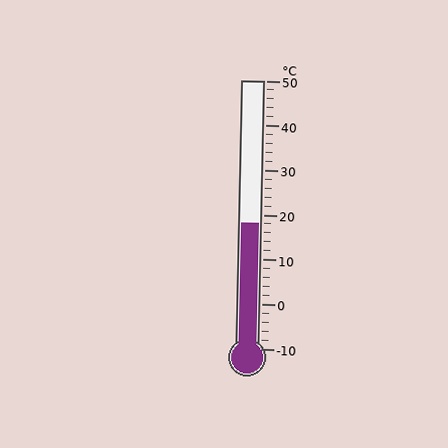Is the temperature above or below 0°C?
The temperature is above 0°C.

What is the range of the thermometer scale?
The thermometer scale ranges from -10°C to 50°C.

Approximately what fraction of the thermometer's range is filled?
The thermometer is filled to approximately 45% of its range.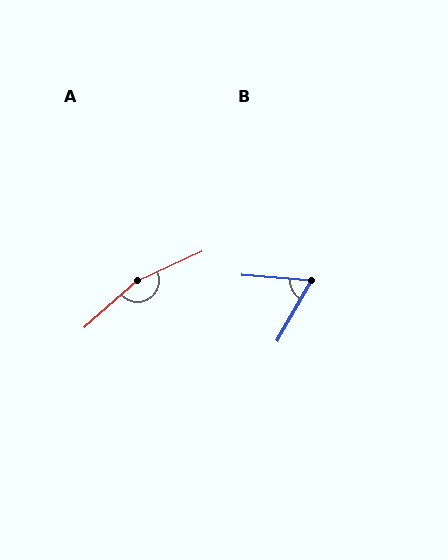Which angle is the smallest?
B, at approximately 64 degrees.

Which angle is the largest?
A, at approximately 163 degrees.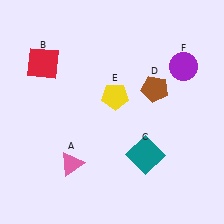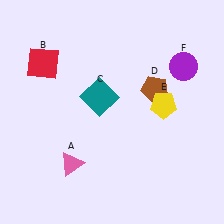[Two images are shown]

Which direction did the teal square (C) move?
The teal square (C) moved up.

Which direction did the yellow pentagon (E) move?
The yellow pentagon (E) moved right.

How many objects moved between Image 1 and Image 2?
2 objects moved between the two images.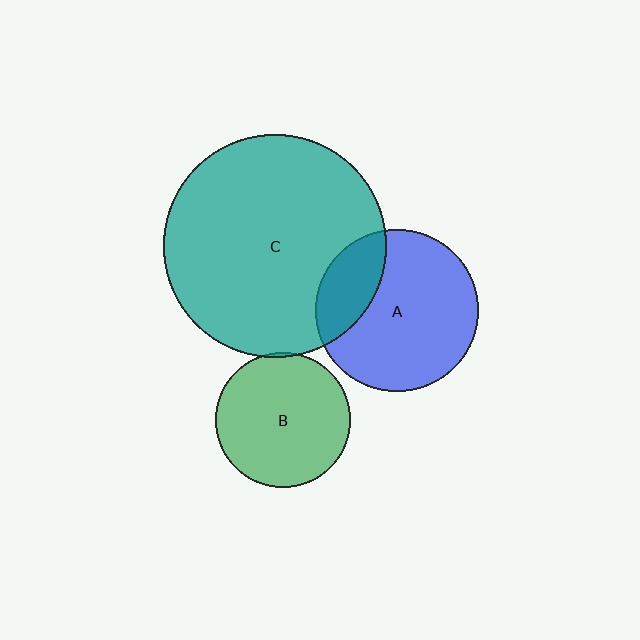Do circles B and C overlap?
Yes.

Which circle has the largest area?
Circle C (teal).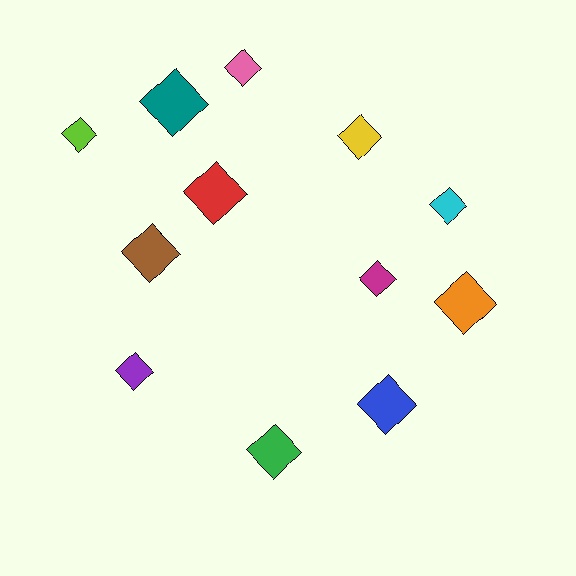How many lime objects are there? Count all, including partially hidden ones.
There is 1 lime object.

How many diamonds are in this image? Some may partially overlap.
There are 12 diamonds.